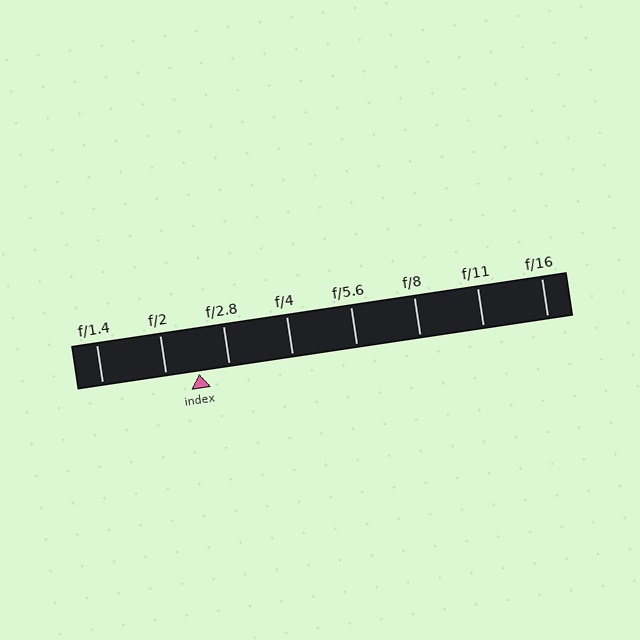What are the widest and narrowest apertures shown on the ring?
The widest aperture shown is f/1.4 and the narrowest is f/16.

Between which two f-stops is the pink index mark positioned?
The index mark is between f/2 and f/2.8.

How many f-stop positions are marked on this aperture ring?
There are 8 f-stop positions marked.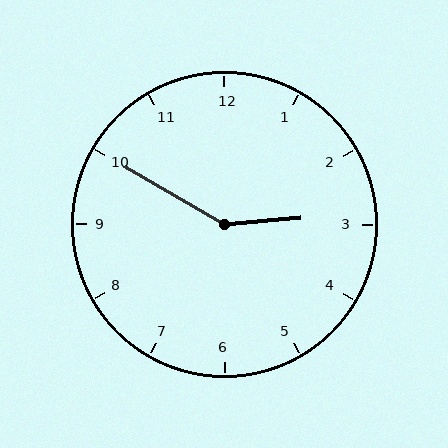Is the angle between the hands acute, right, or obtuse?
It is obtuse.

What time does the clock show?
2:50.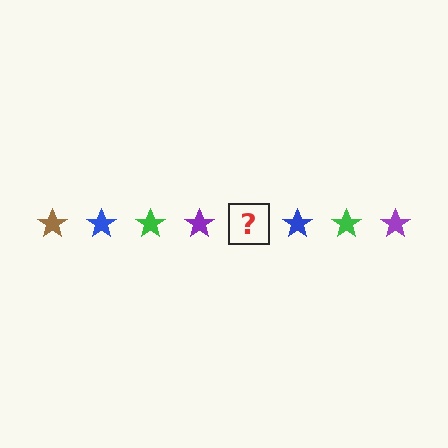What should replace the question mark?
The question mark should be replaced with a brown star.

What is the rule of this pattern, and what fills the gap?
The rule is that the pattern cycles through brown, blue, green, purple stars. The gap should be filled with a brown star.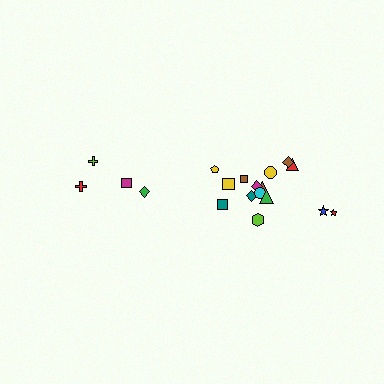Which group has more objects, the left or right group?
The right group.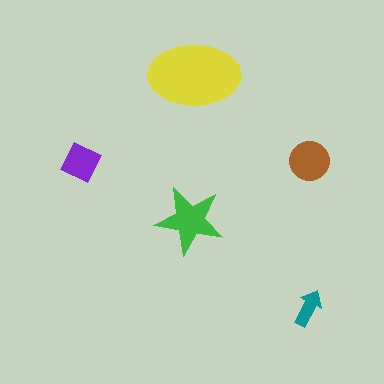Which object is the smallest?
The teal arrow.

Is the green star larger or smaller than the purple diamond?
Larger.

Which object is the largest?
The yellow ellipse.